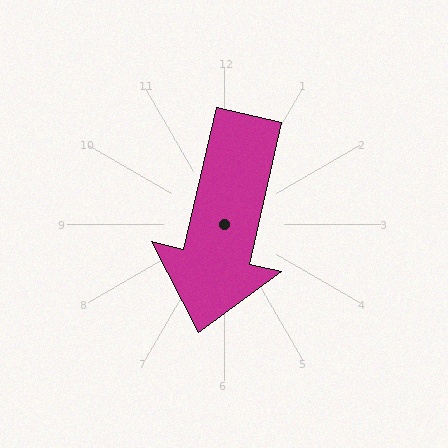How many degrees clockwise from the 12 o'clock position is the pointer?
Approximately 193 degrees.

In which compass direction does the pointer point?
South.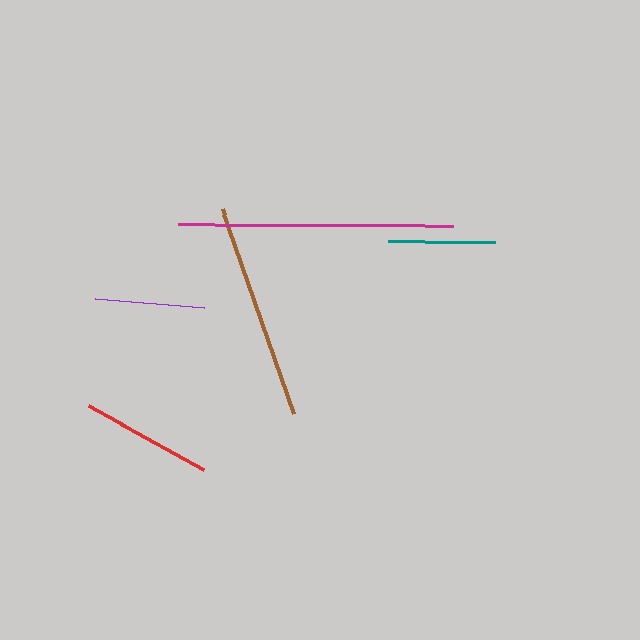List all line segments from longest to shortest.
From longest to shortest: magenta, brown, red, purple, teal.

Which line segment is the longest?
The magenta line is the longest at approximately 275 pixels.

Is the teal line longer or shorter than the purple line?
The purple line is longer than the teal line.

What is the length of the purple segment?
The purple segment is approximately 109 pixels long.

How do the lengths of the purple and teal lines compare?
The purple and teal lines are approximately the same length.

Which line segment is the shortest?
The teal line is the shortest at approximately 107 pixels.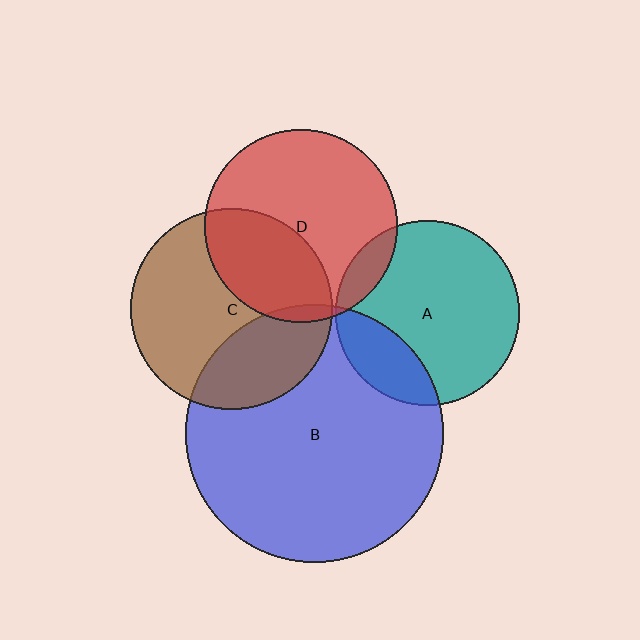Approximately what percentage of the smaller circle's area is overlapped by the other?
Approximately 10%.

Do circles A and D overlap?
Yes.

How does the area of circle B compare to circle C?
Approximately 1.6 times.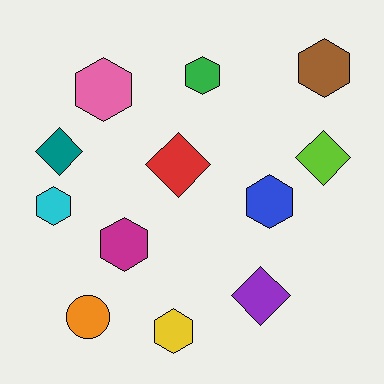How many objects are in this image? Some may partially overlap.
There are 12 objects.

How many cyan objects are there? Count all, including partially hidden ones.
There is 1 cyan object.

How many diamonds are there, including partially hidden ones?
There are 4 diamonds.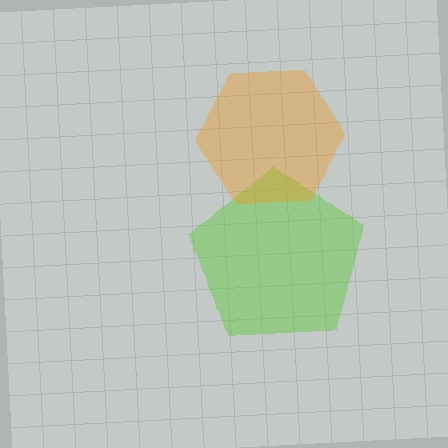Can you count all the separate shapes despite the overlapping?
Yes, there are 2 separate shapes.